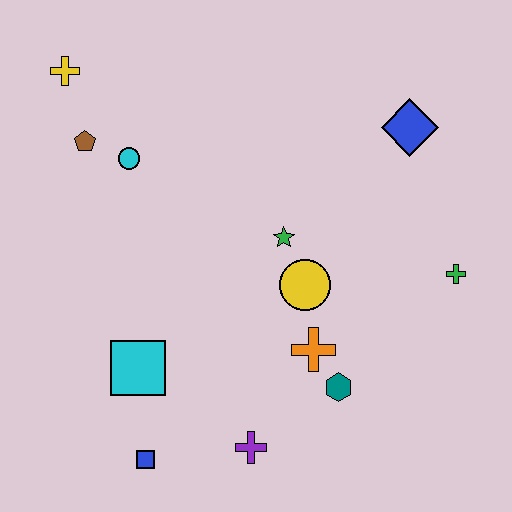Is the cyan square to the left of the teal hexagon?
Yes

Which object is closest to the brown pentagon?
The cyan circle is closest to the brown pentagon.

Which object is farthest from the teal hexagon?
The yellow cross is farthest from the teal hexagon.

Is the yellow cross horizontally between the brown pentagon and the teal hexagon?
No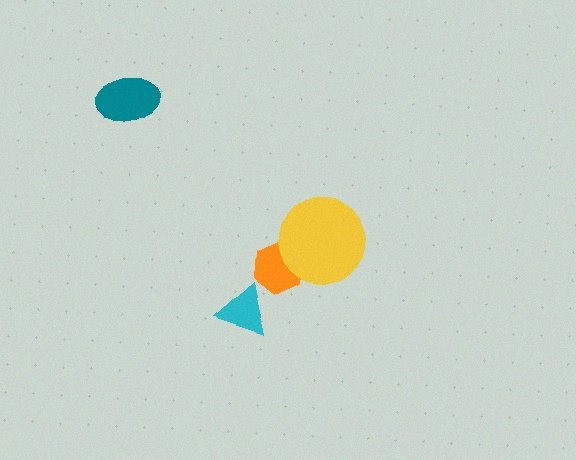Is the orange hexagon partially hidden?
Yes, it is partially covered by another shape.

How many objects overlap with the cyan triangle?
0 objects overlap with the cyan triangle.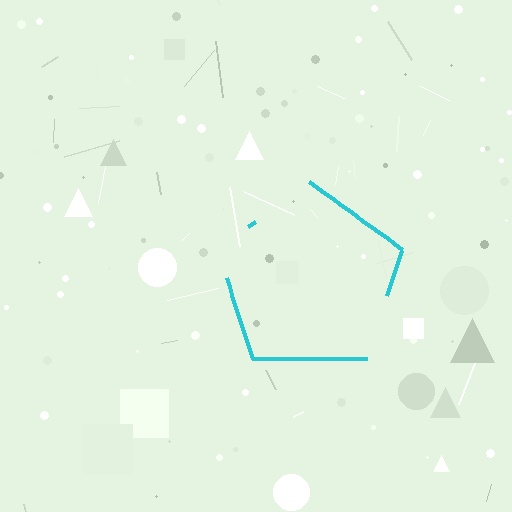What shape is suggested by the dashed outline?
The dashed outline suggests a pentagon.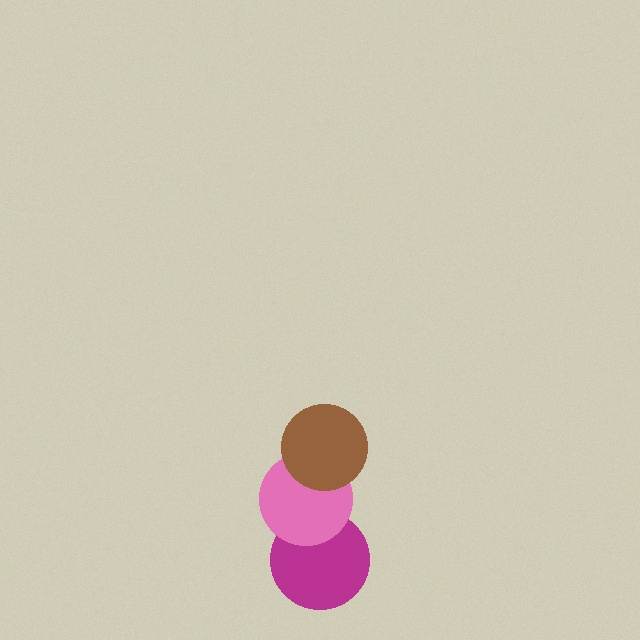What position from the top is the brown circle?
The brown circle is 1st from the top.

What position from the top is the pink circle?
The pink circle is 2nd from the top.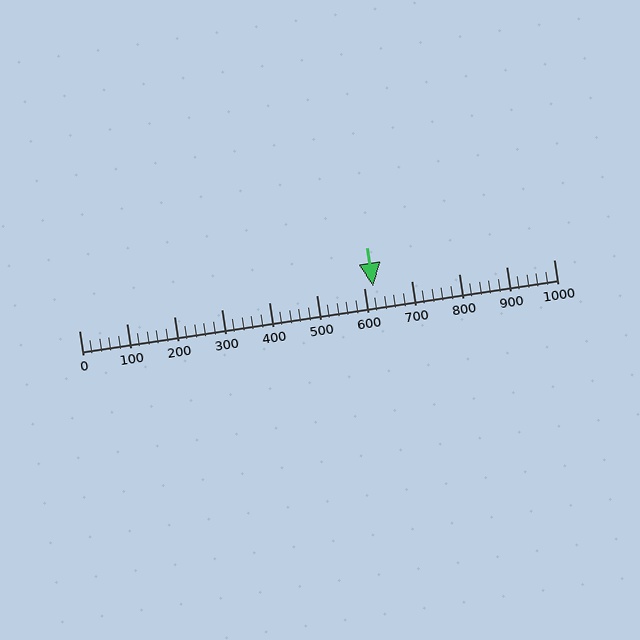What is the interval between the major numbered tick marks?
The major tick marks are spaced 100 units apart.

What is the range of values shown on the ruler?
The ruler shows values from 0 to 1000.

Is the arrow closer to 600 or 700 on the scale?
The arrow is closer to 600.